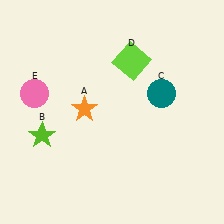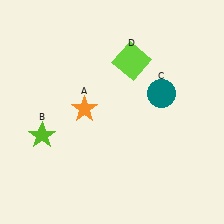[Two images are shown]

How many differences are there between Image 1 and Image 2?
There is 1 difference between the two images.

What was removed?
The pink circle (E) was removed in Image 2.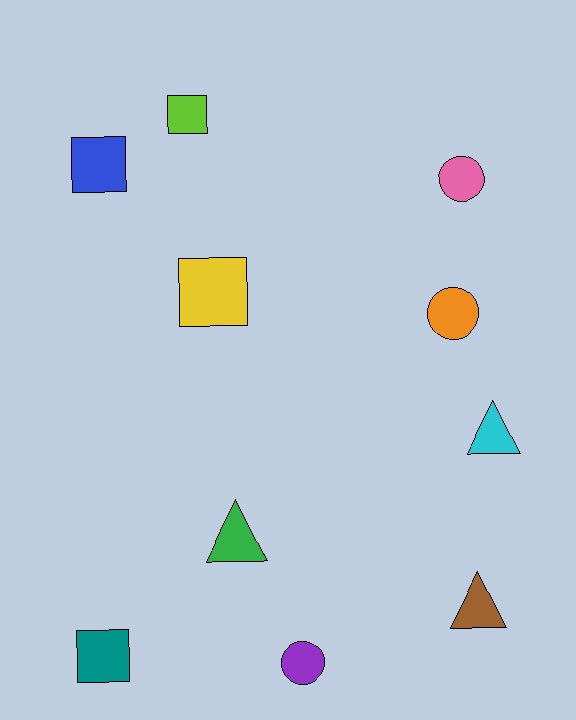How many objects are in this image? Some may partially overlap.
There are 10 objects.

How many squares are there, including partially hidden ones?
There are 4 squares.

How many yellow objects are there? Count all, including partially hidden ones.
There is 1 yellow object.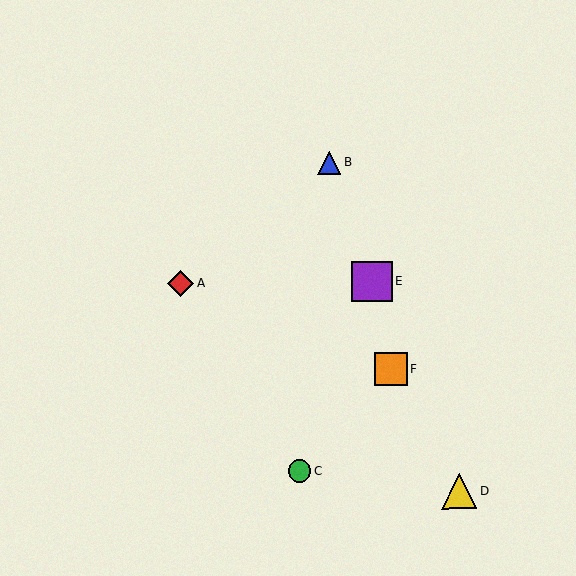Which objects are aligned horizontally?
Objects A, E are aligned horizontally.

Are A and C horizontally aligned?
No, A is at y≈283 and C is at y≈471.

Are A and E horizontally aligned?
Yes, both are at y≈283.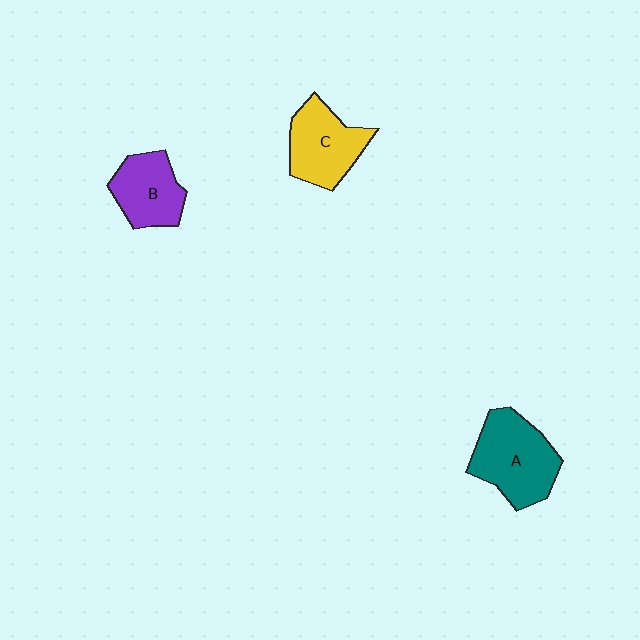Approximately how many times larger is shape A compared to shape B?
Approximately 1.4 times.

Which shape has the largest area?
Shape A (teal).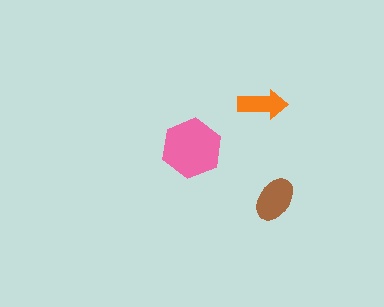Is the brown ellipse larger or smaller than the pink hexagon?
Smaller.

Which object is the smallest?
The orange arrow.